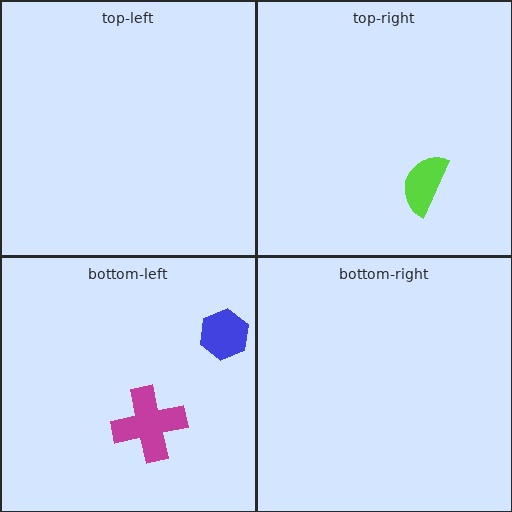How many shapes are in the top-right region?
1.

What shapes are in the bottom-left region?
The magenta cross, the blue hexagon.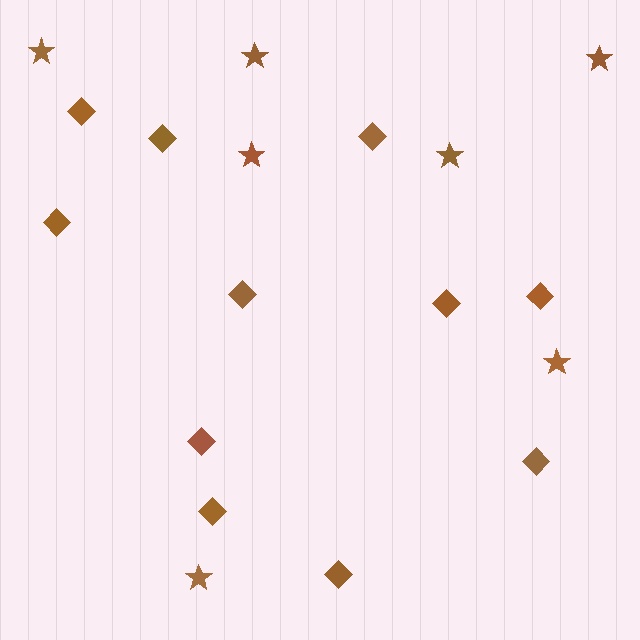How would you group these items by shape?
There are 2 groups: one group of diamonds (11) and one group of stars (7).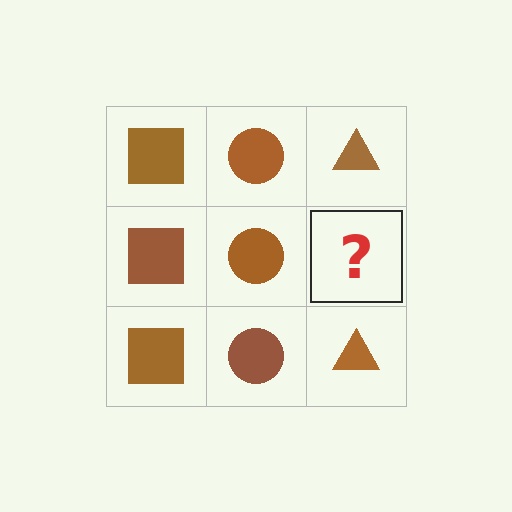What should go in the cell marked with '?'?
The missing cell should contain a brown triangle.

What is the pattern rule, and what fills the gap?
The rule is that each column has a consistent shape. The gap should be filled with a brown triangle.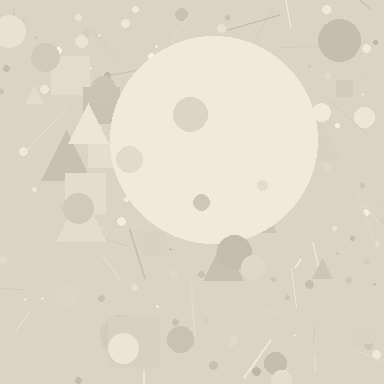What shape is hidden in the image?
A circle is hidden in the image.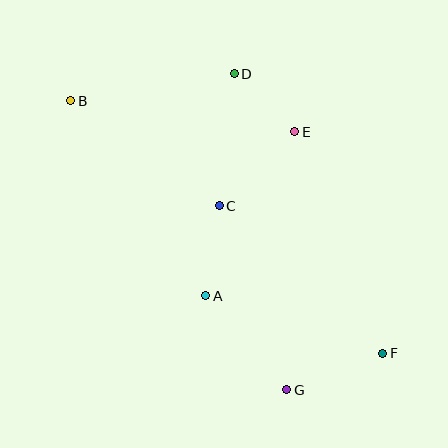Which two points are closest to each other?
Points D and E are closest to each other.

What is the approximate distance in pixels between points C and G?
The distance between C and G is approximately 196 pixels.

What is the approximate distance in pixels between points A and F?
The distance between A and F is approximately 186 pixels.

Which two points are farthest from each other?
Points B and F are farthest from each other.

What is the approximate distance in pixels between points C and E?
The distance between C and E is approximately 106 pixels.